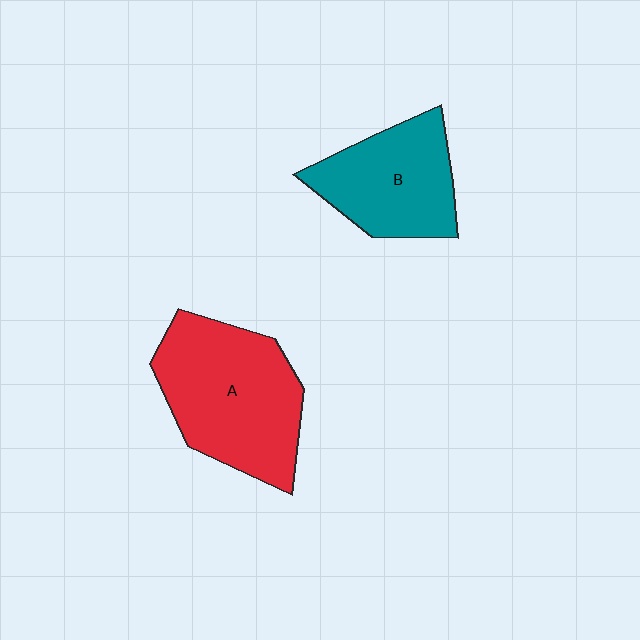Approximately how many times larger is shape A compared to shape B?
Approximately 1.4 times.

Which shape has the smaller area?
Shape B (teal).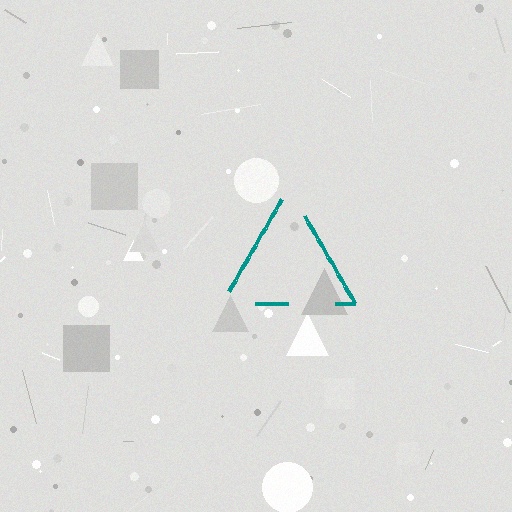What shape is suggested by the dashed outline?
The dashed outline suggests a triangle.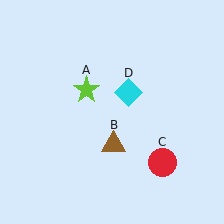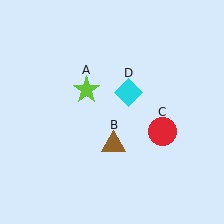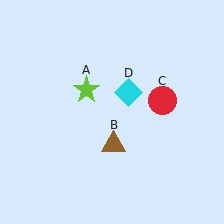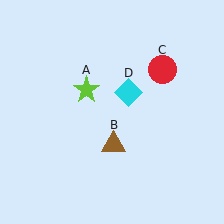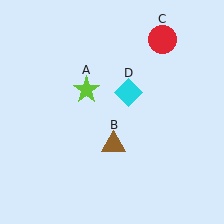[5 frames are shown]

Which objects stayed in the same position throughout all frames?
Lime star (object A) and brown triangle (object B) and cyan diamond (object D) remained stationary.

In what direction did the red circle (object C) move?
The red circle (object C) moved up.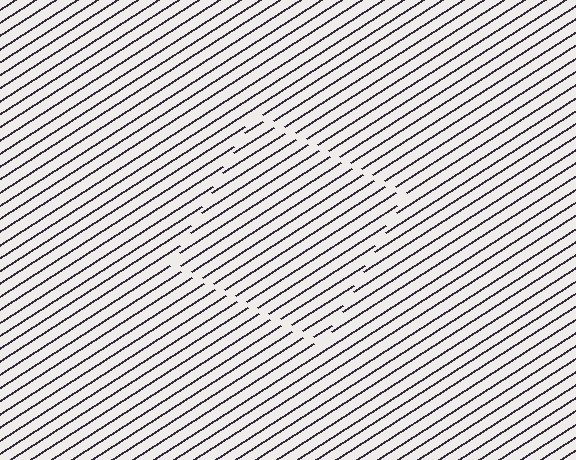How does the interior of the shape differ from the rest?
The interior of the shape contains the same grating, shifted by half a period — the contour is defined by the phase discontinuity where line-ends from the inner and outer gratings abut.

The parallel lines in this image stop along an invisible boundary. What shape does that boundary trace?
An illusory square. The interior of the shape contains the same grating, shifted by half a period — the contour is defined by the phase discontinuity where line-ends from the inner and outer gratings abut.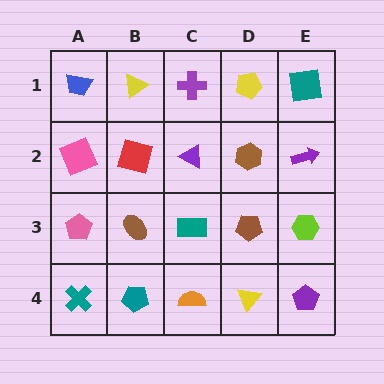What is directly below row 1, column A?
A pink square.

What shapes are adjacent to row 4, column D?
A brown pentagon (row 3, column D), an orange semicircle (row 4, column C), a purple pentagon (row 4, column E).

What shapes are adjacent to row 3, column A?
A pink square (row 2, column A), a teal cross (row 4, column A), a brown ellipse (row 3, column B).